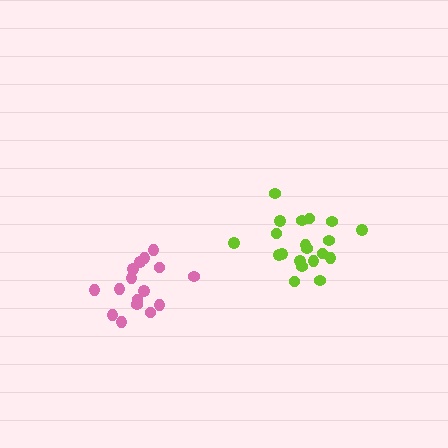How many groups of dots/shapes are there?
There are 2 groups.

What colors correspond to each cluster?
The clusters are colored: pink, lime.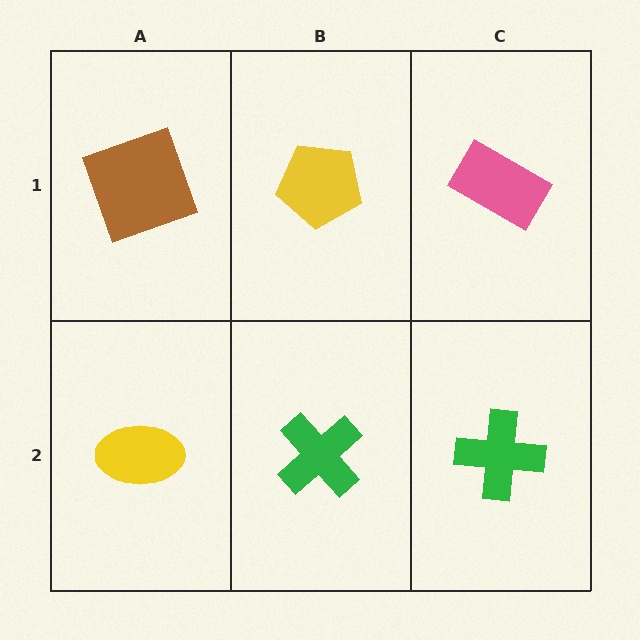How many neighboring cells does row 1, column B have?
3.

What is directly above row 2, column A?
A brown square.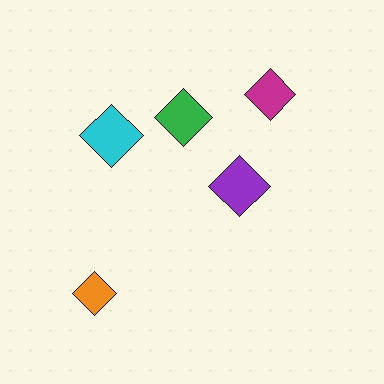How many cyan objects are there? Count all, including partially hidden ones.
There is 1 cyan object.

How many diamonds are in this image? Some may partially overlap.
There are 5 diamonds.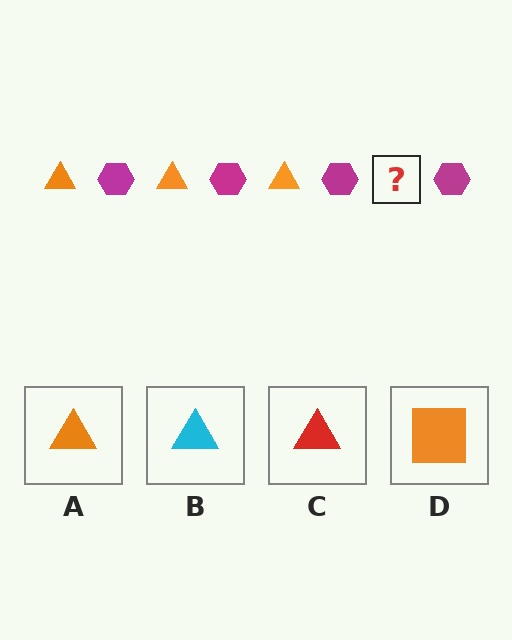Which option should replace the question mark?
Option A.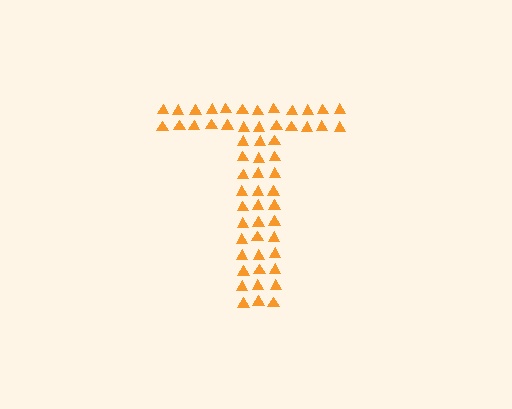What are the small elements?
The small elements are triangles.